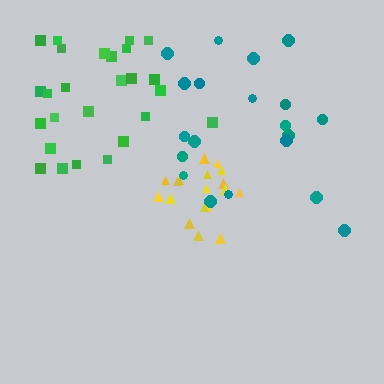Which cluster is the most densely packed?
Yellow.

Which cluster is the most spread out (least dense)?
Teal.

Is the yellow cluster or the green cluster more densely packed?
Yellow.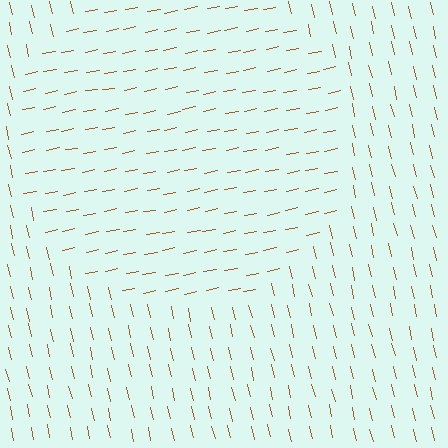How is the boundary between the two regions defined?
The boundary is defined purely by a change in line orientation (approximately 88 degrees difference). All lines are the same color and thickness.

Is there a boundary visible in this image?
Yes, there is a texture boundary formed by a change in line orientation.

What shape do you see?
I see a circle.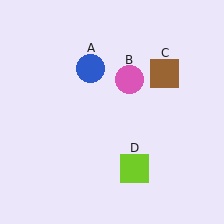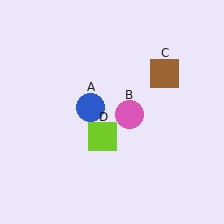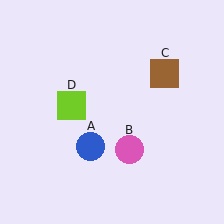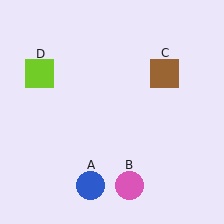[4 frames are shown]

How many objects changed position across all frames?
3 objects changed position: blue circle (object A), pink circle (object B), lime square (object D).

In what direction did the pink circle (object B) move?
The pink circle (object B) moved down.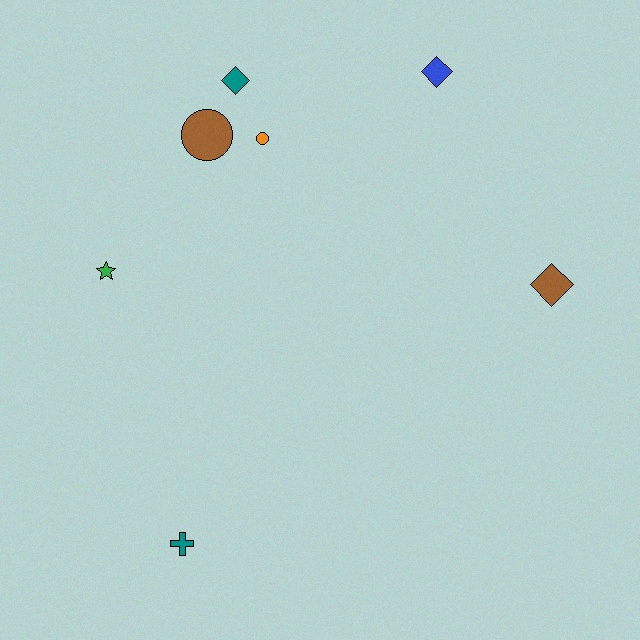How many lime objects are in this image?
There are no lime objects.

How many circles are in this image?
There are 2 circles.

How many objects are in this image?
There are 7 objects.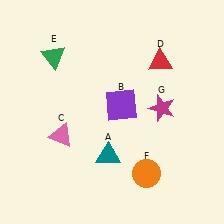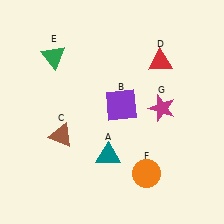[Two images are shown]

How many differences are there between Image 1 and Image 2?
There is 1 difference between the two images.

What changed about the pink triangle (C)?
In Image 1, C is pink. In Image 2, it changed to brown.